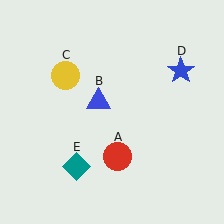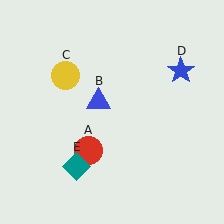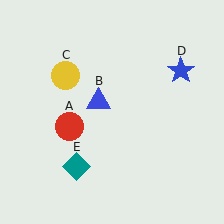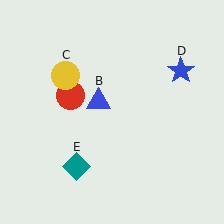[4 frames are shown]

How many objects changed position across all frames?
1 object changed position: red circle (object A).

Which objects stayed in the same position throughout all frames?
Blue triangle (object B) and yellow circle (object C) and blue star (object D) and teal diamond (object E) remained stationary.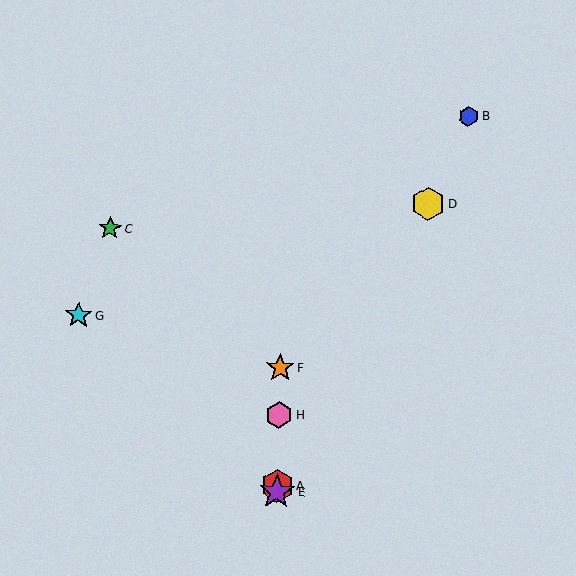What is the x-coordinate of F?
Object F is at x≈280.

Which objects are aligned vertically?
Objects A, E, F, H are aligned vertically.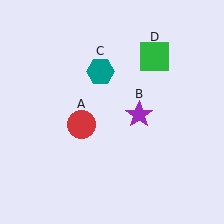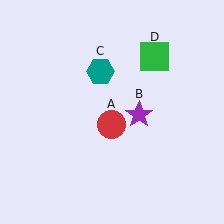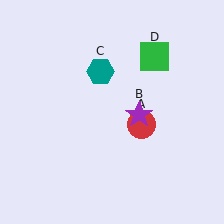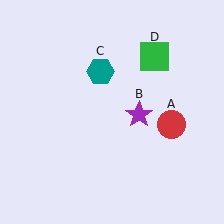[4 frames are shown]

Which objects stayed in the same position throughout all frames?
Purple star (object B) and teal hexagon (object C) and green square (object D) remained stationary.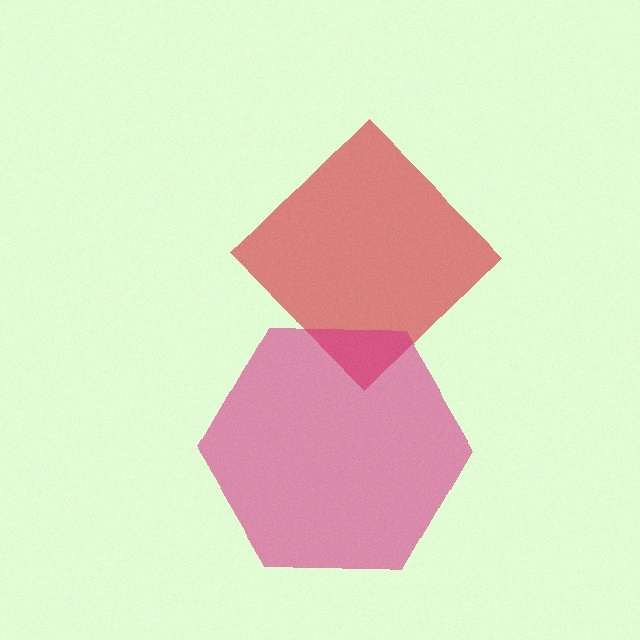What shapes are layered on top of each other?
The layered shapes are: a red diamond, a magenta hexagon.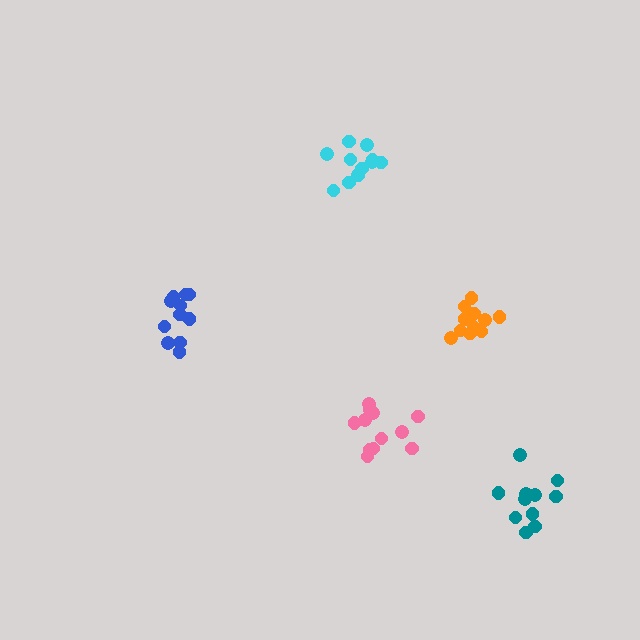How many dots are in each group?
Group 1: 11 dots, Group 2: 12 dots, Group 3: 11 dots, Group 4: 12 dots, Group 5: 12 dots (58 total).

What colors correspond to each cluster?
The clusters are colored: blue, cyan, orange, pink, teal.